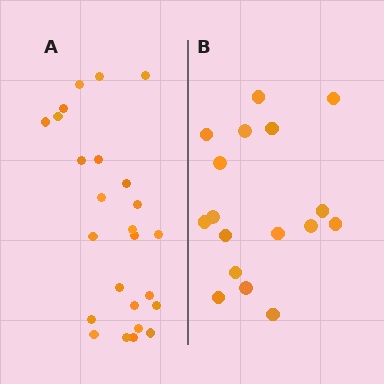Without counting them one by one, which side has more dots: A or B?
Region A (the left region) has more dots.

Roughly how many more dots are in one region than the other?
Region A has roughly 8 or so more dots than region B.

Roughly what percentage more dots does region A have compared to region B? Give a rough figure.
About 45% more.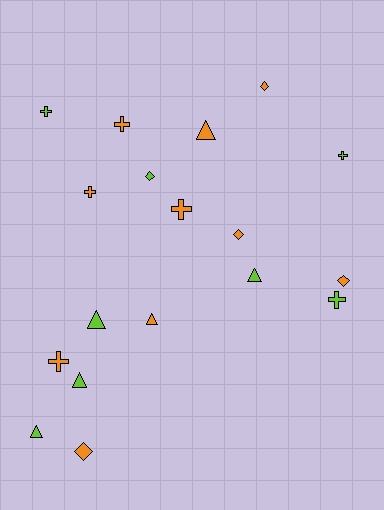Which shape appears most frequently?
Cross, with 7 objects.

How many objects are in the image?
There are 18 objects.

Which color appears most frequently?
Orange, with 10 objects.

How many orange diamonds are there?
There are 4 orange diamonds.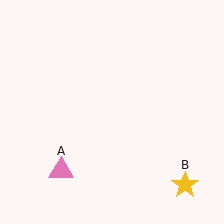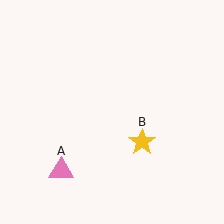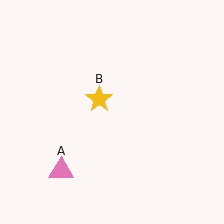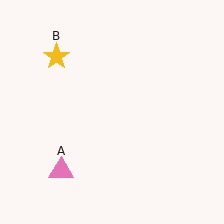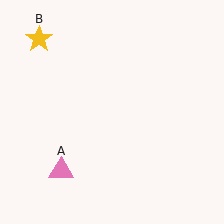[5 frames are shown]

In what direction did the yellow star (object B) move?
The yellow star (object B) moved up and to the left.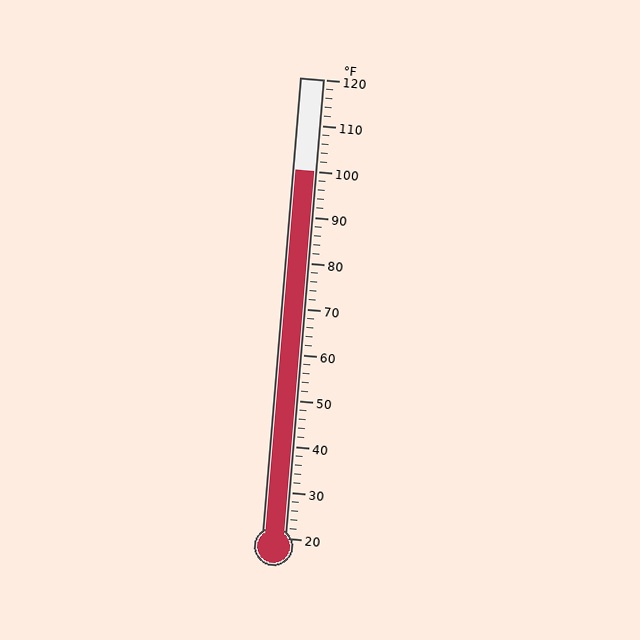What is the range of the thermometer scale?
The thermometer scale ranges from 20°F to 120°F.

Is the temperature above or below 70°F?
The temperature is above 70°F.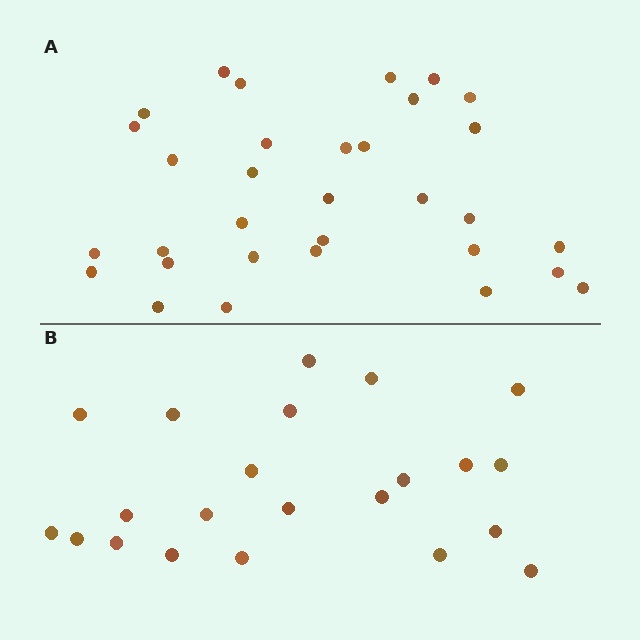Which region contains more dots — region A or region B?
Region A (the top region) has more dots.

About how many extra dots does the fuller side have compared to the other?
Region A has roughly 10 or so more dots than region B.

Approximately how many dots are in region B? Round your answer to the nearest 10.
About 20 dots. (The exact count is 22, which rounds to 20.)